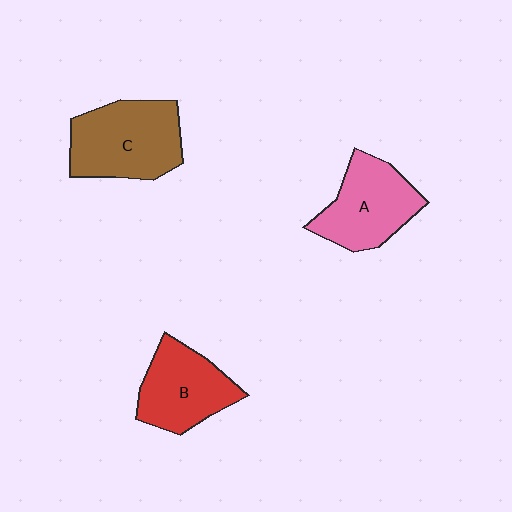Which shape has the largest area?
Shape C (brown).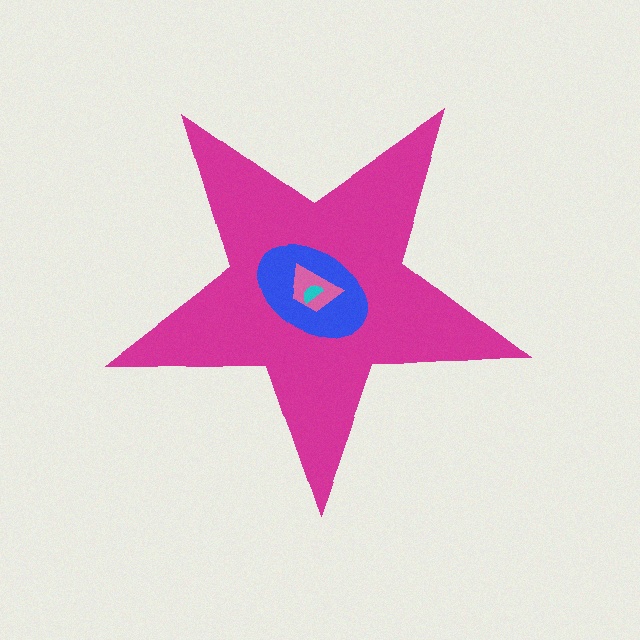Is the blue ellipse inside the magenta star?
Yes.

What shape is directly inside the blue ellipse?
The pink trapezoid.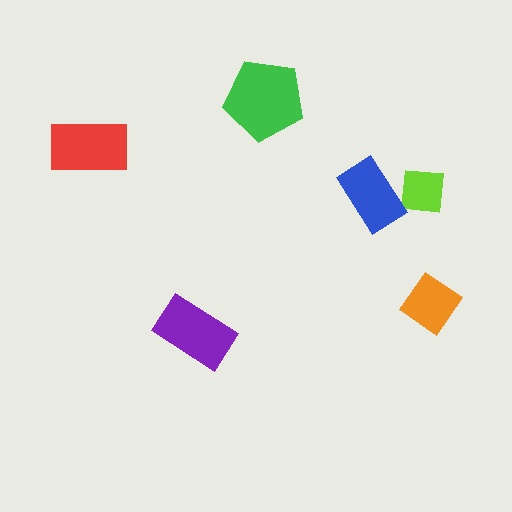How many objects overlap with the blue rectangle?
1 object overlaps with the blue rectangle.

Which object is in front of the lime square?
The blue rectangle is in front of the lime square.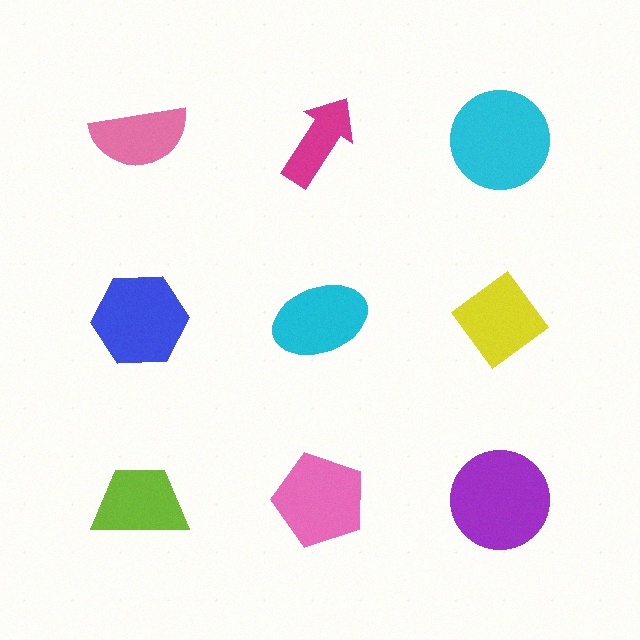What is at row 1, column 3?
A cyan circle.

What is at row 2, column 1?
A blue hexagon.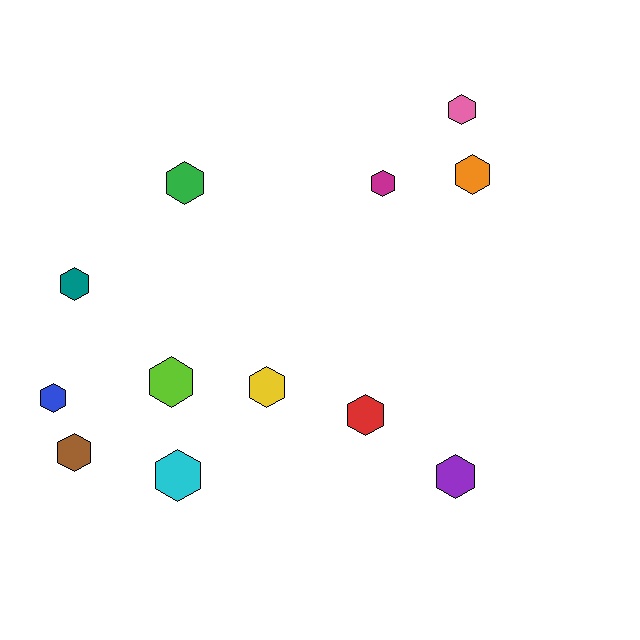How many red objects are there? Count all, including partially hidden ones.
There is 1 red object.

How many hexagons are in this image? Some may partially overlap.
There are 12 hexagons.